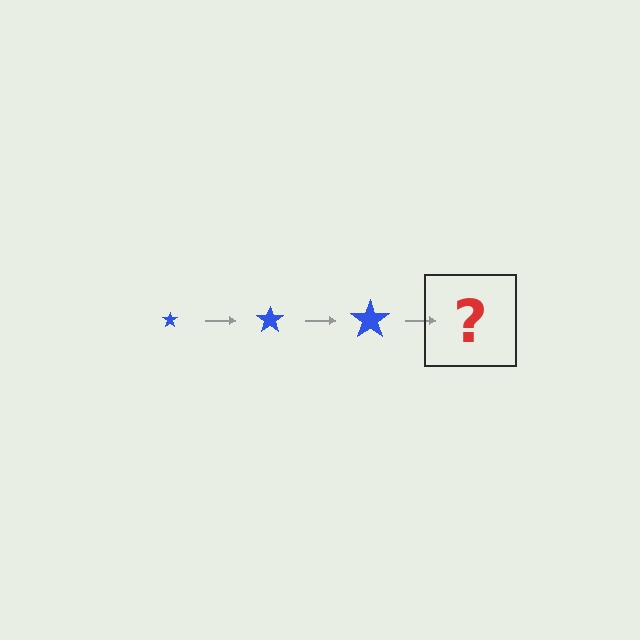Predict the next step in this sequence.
The next step is a blue star, larger than the previous one.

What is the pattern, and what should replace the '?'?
The pattern is that the star gets progressively larger each step. The '?' should be a blue star, larger than the previous one.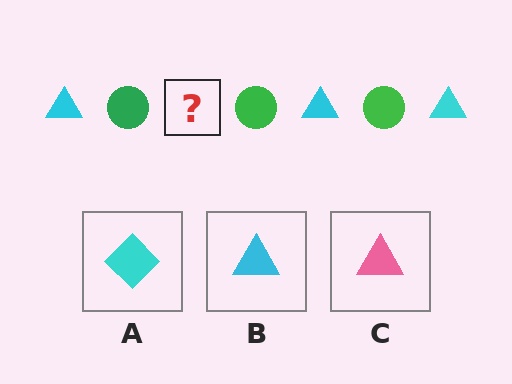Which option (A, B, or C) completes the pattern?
B.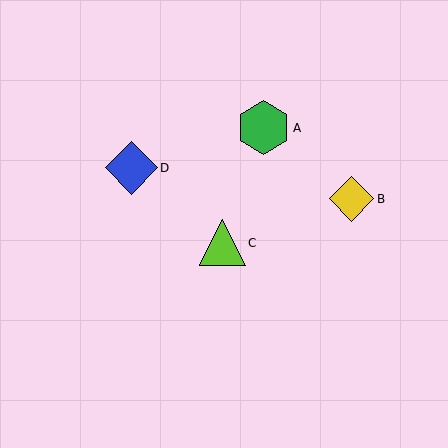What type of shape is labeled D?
Shape D is a blue diamond.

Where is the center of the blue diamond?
The center of the blue diamond is at (131, 168).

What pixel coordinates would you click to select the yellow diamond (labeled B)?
Click at (351, 199) to select the yellow diamond B.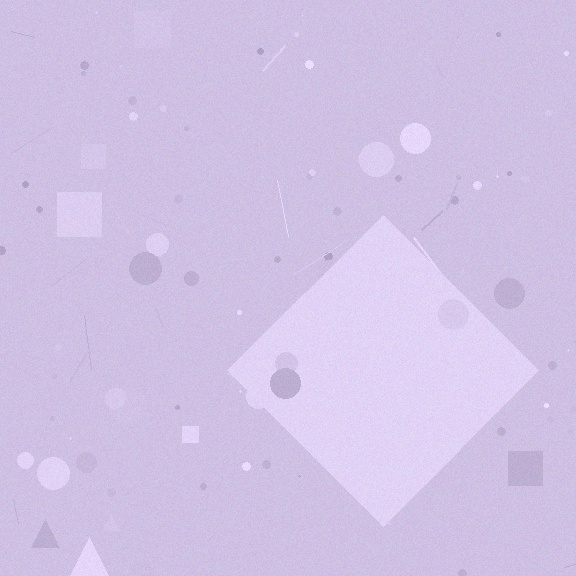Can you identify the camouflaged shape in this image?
The camouflaged shape is a diamond.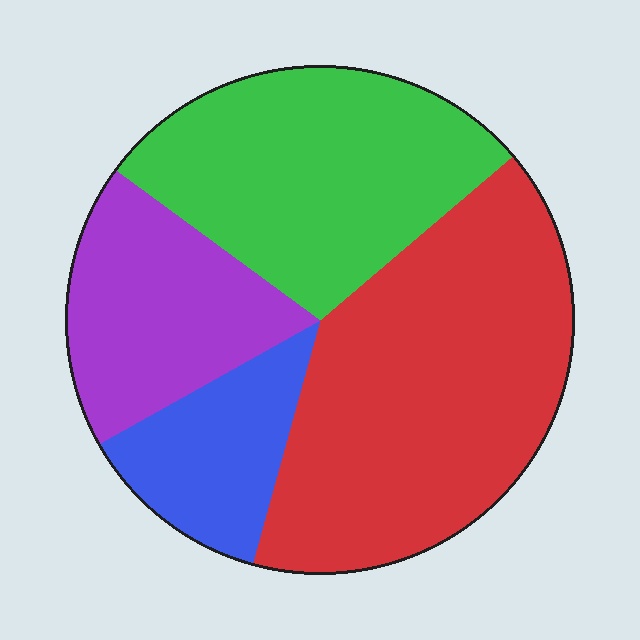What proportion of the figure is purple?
Purple takes up about one sixth (1/6) of the figure.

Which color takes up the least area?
Blue, at roughly 15%.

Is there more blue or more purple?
Purple.